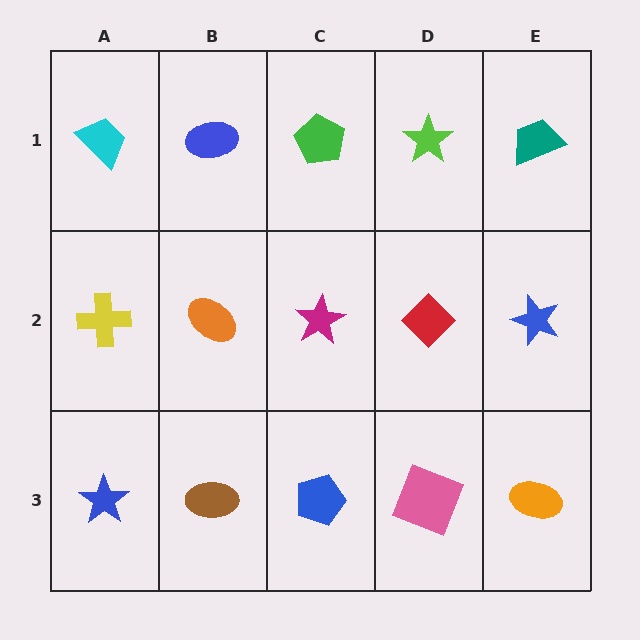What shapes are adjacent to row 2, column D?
A lime star (row 1, column D), a pink square (row 3, column D), a magenta star (row 2, column C), a blue star (row 2, column E).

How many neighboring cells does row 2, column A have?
3.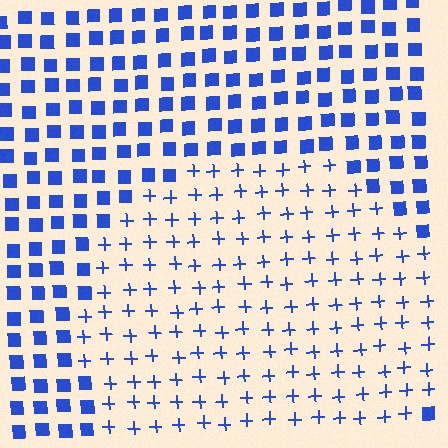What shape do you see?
I see a circle.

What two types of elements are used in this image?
The image uses plus signs inside the circle region and squares outside it.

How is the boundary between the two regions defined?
The boundary is defined by a change in element shape: plus signs inside vs. squares outside. All elements share the same color and spacing.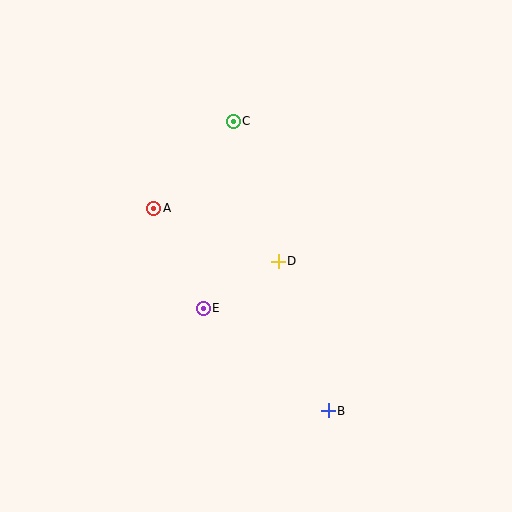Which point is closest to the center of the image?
Point D at (278, 261) is closest to the center.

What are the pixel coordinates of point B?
Point B is at (328, 411).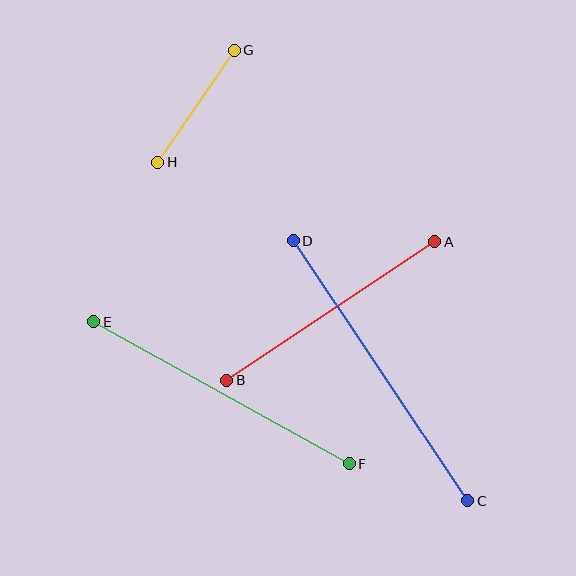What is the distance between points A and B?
The distance is approximately 250 pixels.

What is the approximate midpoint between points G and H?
The midpoint is at approximately (196, 106) pixels.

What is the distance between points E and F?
The distance is approximately 292 pixels.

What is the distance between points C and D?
The distance is approximately 313 pixels.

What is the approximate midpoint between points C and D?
The midpoint is at approximately (380, 371) pixels.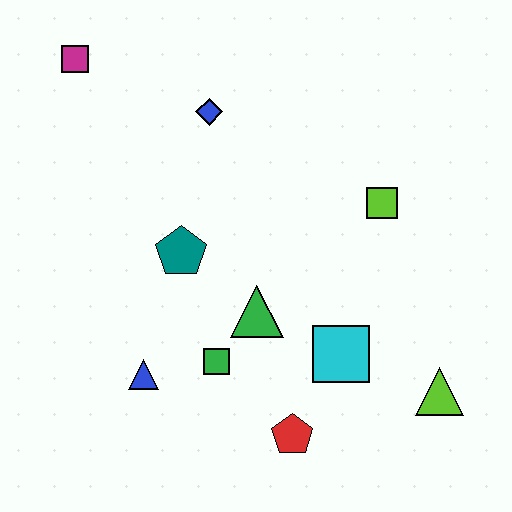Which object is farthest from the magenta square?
The lime triangle is farthest from the magenta square.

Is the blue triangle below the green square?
Yes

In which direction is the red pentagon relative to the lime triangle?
The red pentagon is to the left of the lime triangle.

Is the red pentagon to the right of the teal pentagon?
Yes